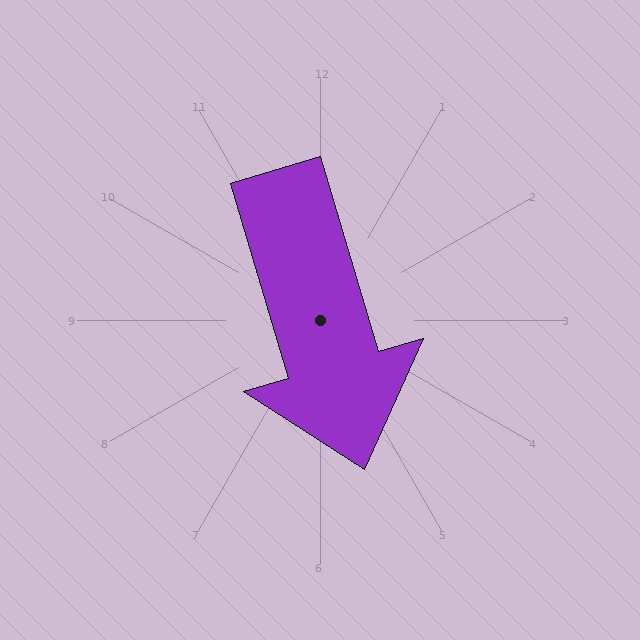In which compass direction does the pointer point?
South.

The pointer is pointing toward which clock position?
Roughly 5 o'clock.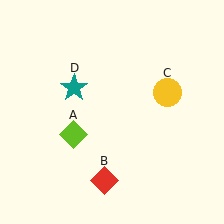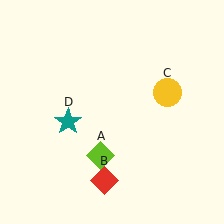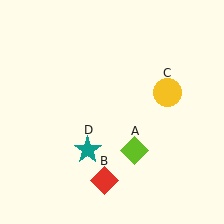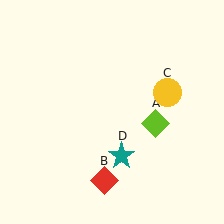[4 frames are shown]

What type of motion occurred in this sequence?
The lime diamond (object A), teal star (object D) rotated counterclockwise around the center of the scene.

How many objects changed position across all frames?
2 objects changed position: lime diamond (object A), teal star (object D).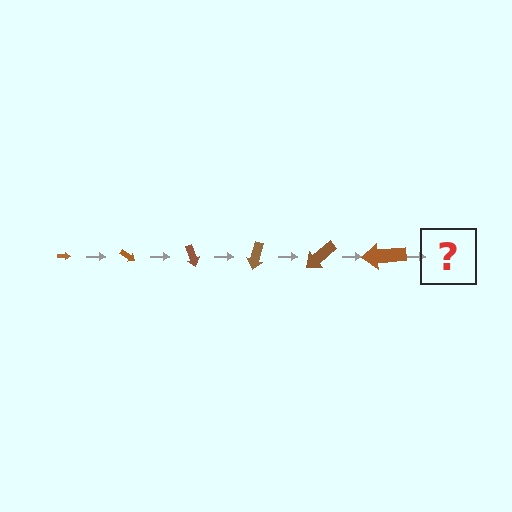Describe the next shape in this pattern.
It should be an arrow, larger than the previous one and rotated 210 degrees from the start.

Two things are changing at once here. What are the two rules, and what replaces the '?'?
The two rules are that the arrow grows larger each step and it rotates 35 degrees each step. The '?' should be an arrow, larger than the previous one and rotated 210 degrees from the start.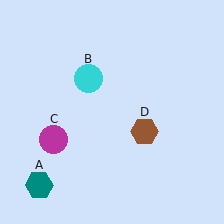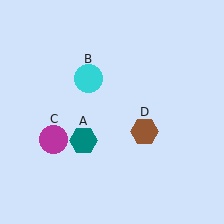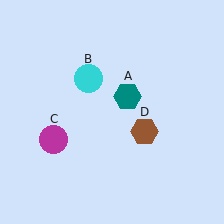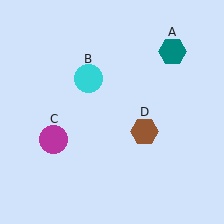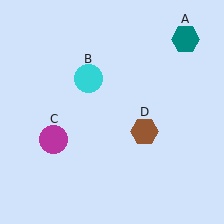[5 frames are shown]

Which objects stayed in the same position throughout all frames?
Cyan circle (object B) and magenta circle (object C) and brown hexagon (object D) remained stationary.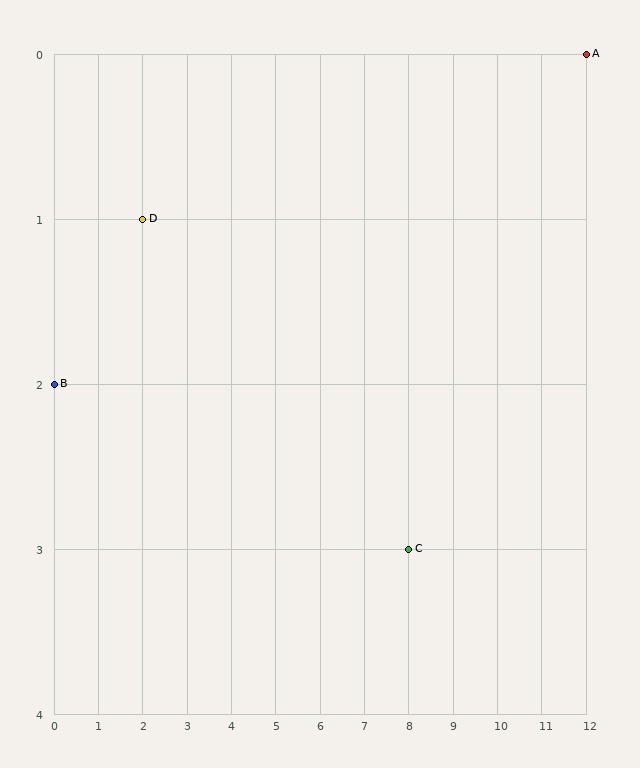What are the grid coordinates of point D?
Point D is at grid coordinates (2, 1).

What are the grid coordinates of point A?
Point A is at grid coordinates (12, 0).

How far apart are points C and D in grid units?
Points C and D are 6 columns and 2 rows apart (about 6.3 grid units diagonally).